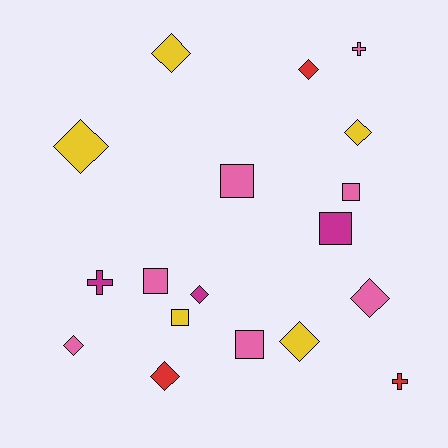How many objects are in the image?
There are 18 objects.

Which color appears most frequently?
Pink, with 7 objects.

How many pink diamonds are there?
There are 2 pink diamonds.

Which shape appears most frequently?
Diamond, with 9 objects.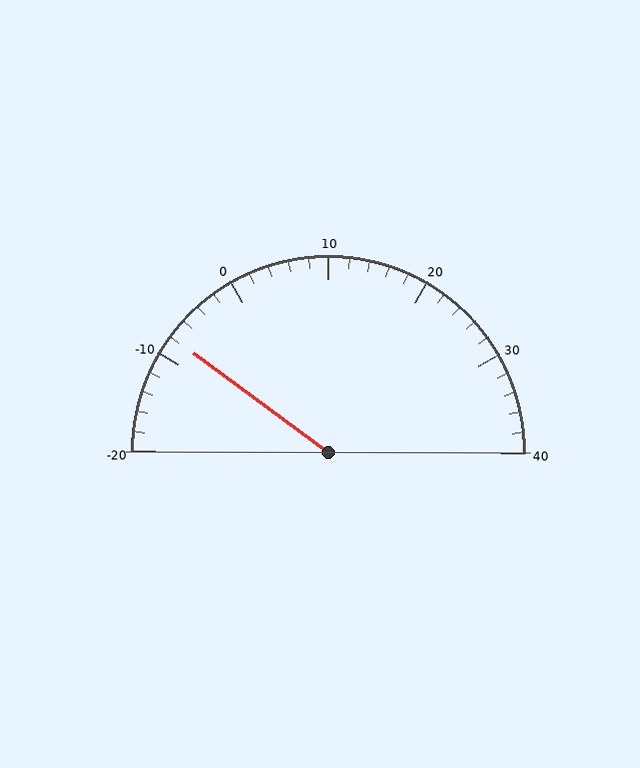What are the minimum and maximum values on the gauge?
The gauge ranges from -20 to 40.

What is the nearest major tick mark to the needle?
The nearest major tick mark is -10.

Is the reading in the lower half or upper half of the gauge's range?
The reading is in the lower half of the range (-20 to 40).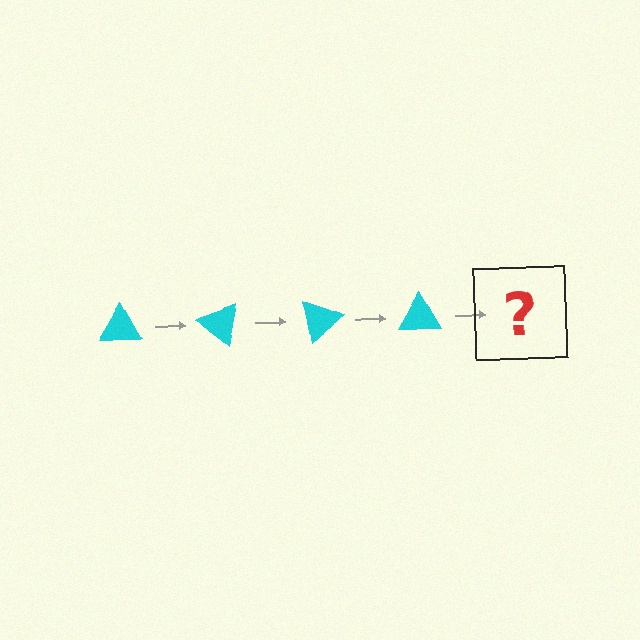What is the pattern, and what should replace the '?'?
The pattern is that the triangle rotates 40 degrees each step. The '?' should be a cyan triangle rotated 160 degrees.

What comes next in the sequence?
The next element should be a cyan triangle rotated 160 degrees.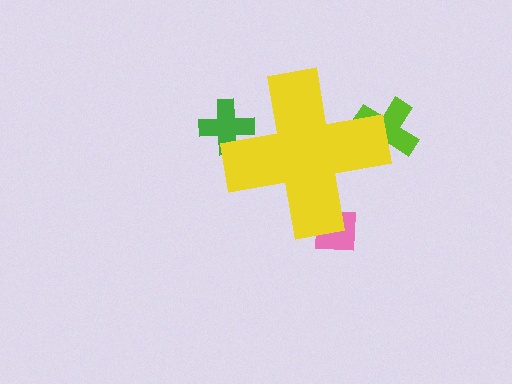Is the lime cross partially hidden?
Yes, the lime cross is partially hidden behind the yellow cross.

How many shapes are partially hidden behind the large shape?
3 shapes are partially hidden.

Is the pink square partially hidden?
Yes, the pink square is partially hidden behind the yellow cross.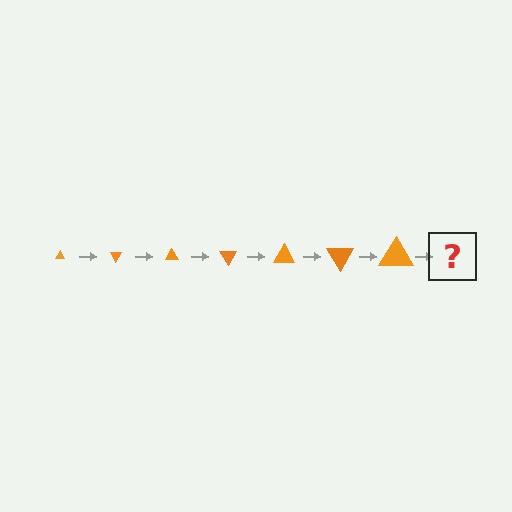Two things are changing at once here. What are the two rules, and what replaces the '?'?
The two rules are that the triangle grows larger each step and it rotates 60 degrees each step. The '?' should be a triangle, larger than the previous one and rotated 420 degrees from the start.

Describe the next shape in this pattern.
It should be a triangle, larger than the previous one and rotated 420 degrees from the start.